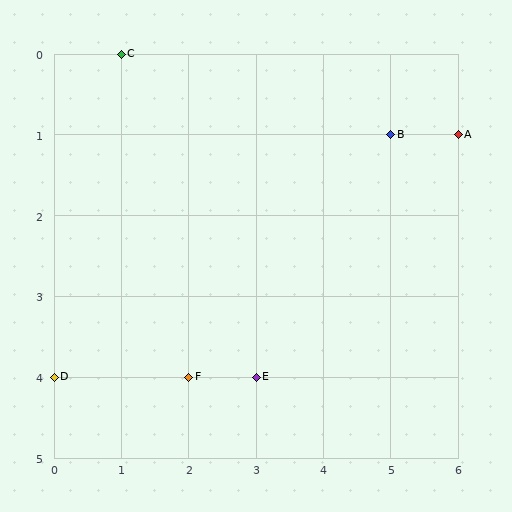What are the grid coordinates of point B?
Point B is at grid coordinates (5, 1).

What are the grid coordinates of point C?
Point C is at grid coordinates (1, 0).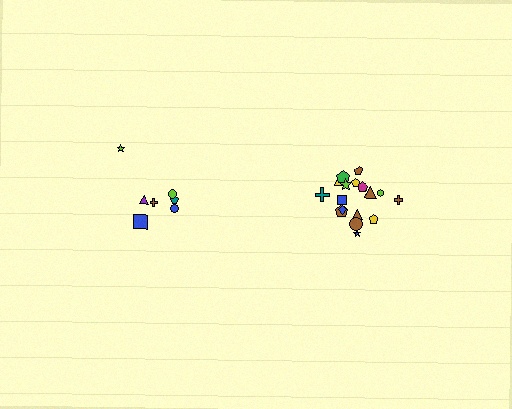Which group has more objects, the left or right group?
The right group.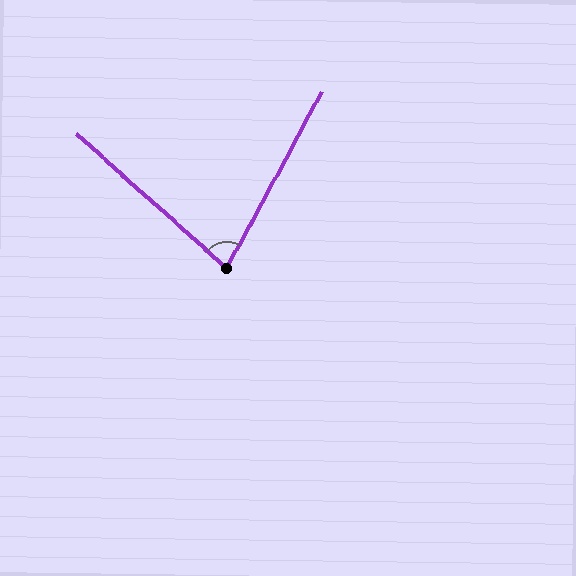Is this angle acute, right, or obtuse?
It is acute.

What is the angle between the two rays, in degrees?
Approximately 77 degrees.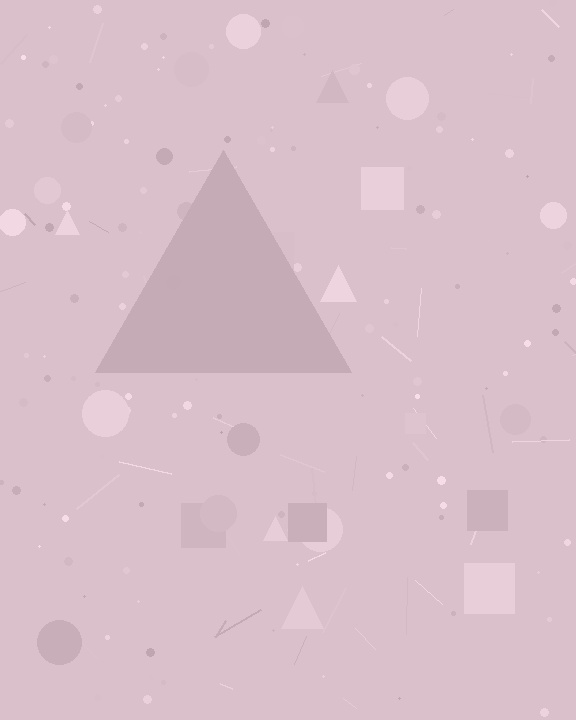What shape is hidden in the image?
A triangle is hidden in the image.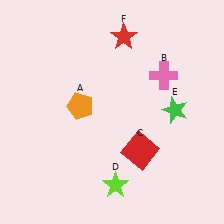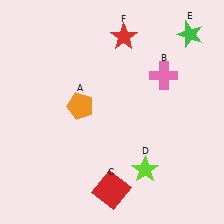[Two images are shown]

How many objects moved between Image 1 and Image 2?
3 objects moved between the two images.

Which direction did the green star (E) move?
The green star (E) moved up.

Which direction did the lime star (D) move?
The lime star (D) moved right.